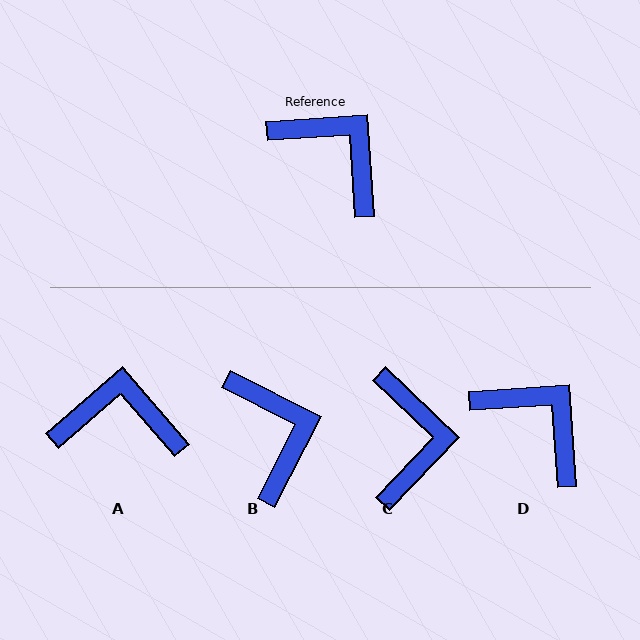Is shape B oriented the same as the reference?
No, it is off by about 31 degrees.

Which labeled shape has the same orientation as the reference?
D.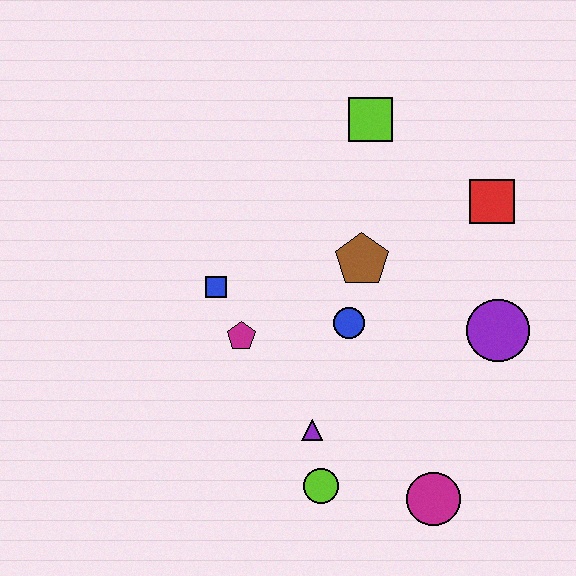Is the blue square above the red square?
No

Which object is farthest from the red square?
The lime circle is farthest from the red square.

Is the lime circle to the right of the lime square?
No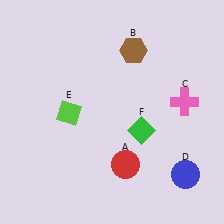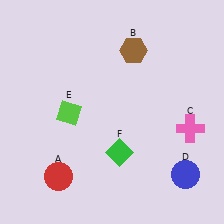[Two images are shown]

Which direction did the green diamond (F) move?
The green diamond (F) moved down.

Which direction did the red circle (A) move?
The red circle (A) moved left.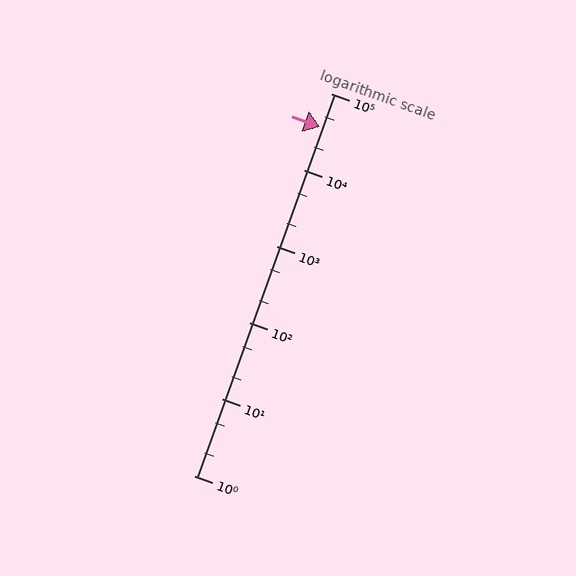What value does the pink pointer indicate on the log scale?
The pointer indicates approximately 37000.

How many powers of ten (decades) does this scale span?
The scale spans 5 decades, from 1 to 100000.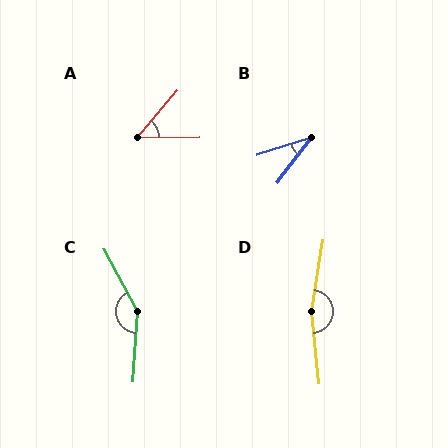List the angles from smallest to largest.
B (35°), A (50°), C (148°), D (164°).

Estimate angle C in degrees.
Approximately 148 degrees.